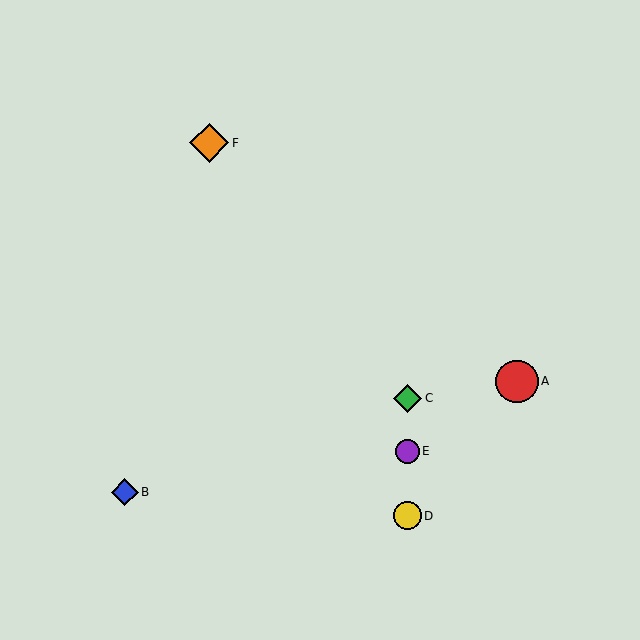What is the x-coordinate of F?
Object F is at x≈209.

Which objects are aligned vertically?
Objects C, D, E are aligned vertically.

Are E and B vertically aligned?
No, E is at x≈407 and B is at x≈125.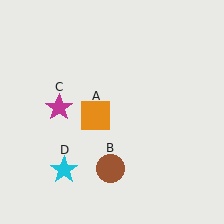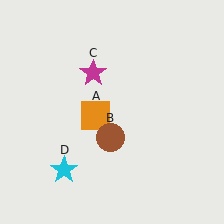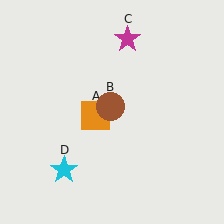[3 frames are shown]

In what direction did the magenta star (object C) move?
The magenta star (object C) moved up and to the right.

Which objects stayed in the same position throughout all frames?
Orange square (object A) and cyan star (object D) remained stationary.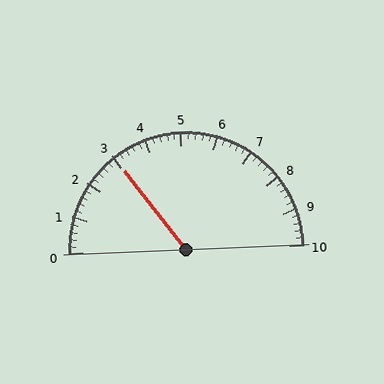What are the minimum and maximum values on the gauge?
The gauge ranges from 0 to 10.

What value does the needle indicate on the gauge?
The needle indicates approximately 3.0.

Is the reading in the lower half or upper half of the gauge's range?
The reading is in the lower half of the range (0 to 10).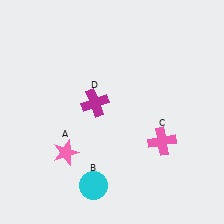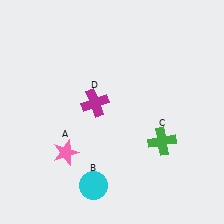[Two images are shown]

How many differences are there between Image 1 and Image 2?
There is 1 difference between the two images.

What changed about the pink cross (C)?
In Image 1, C is pink. In Image 2, it changed to green.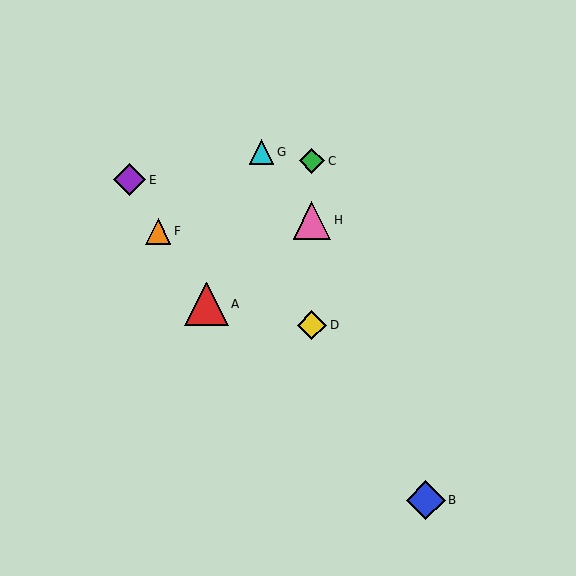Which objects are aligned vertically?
Objects C, D, H are aligned vertically.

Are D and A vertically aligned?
No, D is at x≈312 and A is at x≈207.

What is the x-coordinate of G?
Object G is at x≈261.